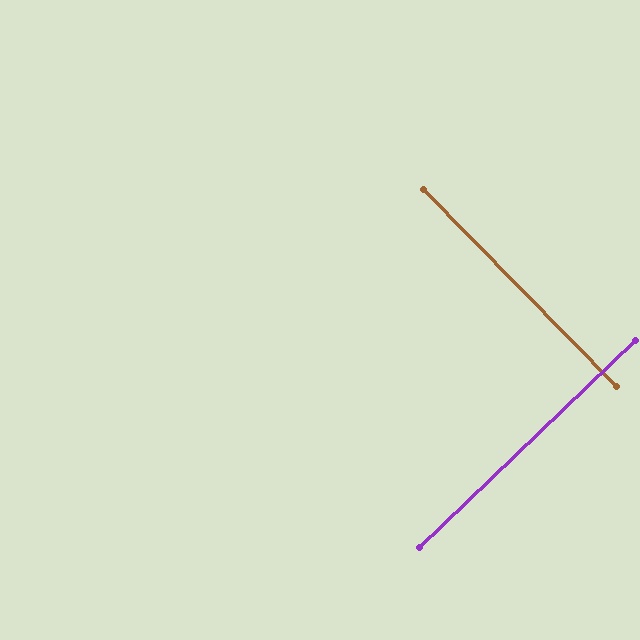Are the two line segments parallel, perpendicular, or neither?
Perpendicular — they meet at approximately 90°.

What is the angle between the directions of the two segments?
Approximately 90 degrees.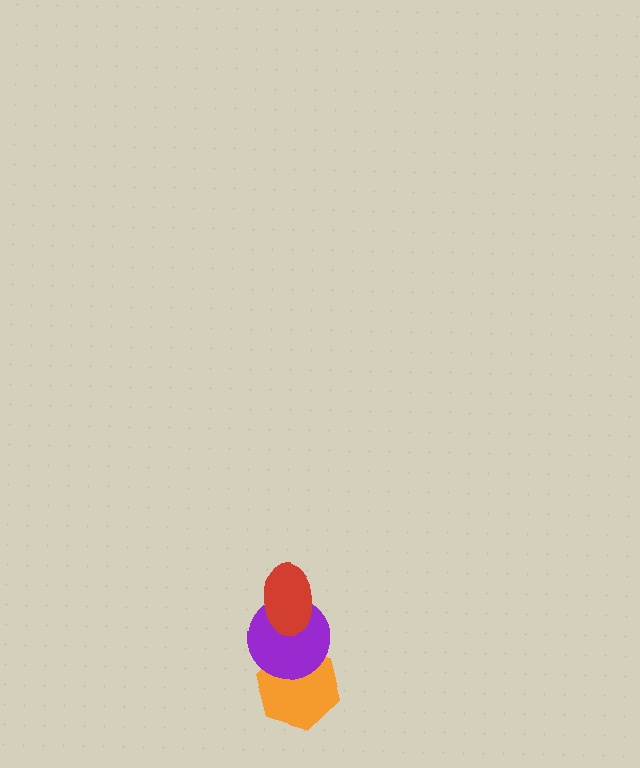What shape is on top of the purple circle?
The red ellipse is on top of the purple circle.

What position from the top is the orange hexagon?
The orange hexagon is 3rd from the top.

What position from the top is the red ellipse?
The red ellipse is 1st from the top.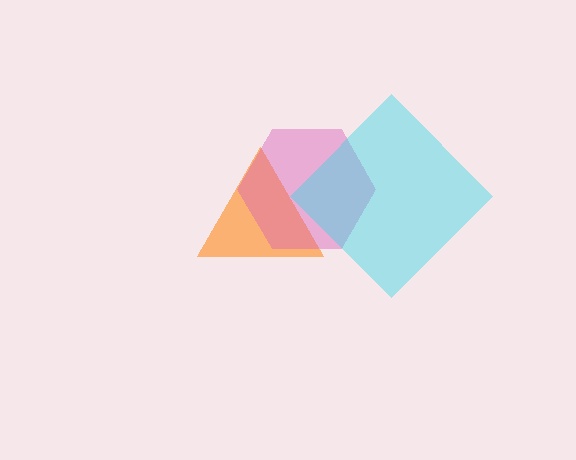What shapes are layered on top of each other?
The layered shapes are: an orange triangle, a pink hexagon, a cyan diamond.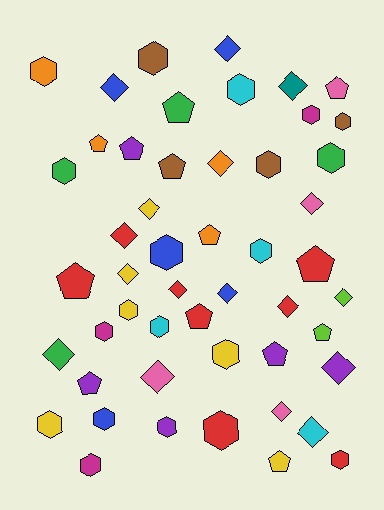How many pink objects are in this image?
There are 4 pink objects.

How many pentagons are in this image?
There are 13 pentagons.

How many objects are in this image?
There are 50 objects.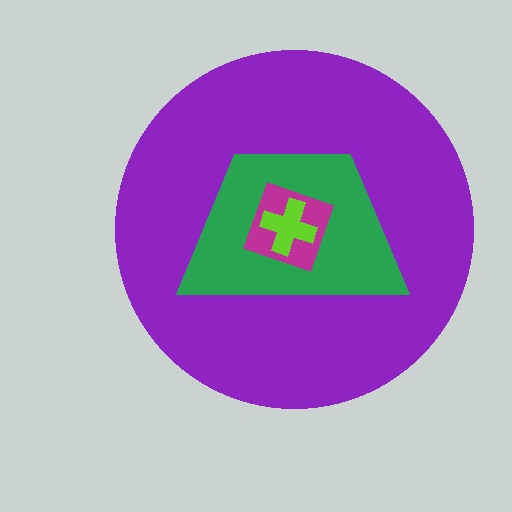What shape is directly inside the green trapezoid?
The magenta square.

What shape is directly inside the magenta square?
The lime cross.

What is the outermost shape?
The purple circle.